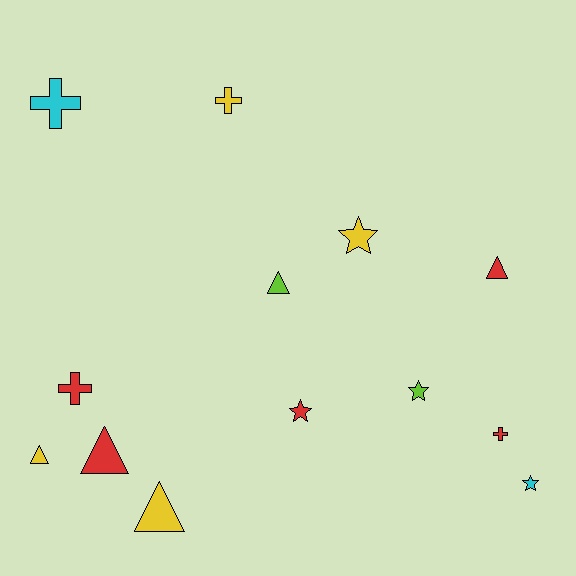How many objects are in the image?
There are 13 objects.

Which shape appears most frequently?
Triangle, with 5 objects.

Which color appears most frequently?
Red, with 5 objects.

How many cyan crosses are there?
There is 1 cyan cross.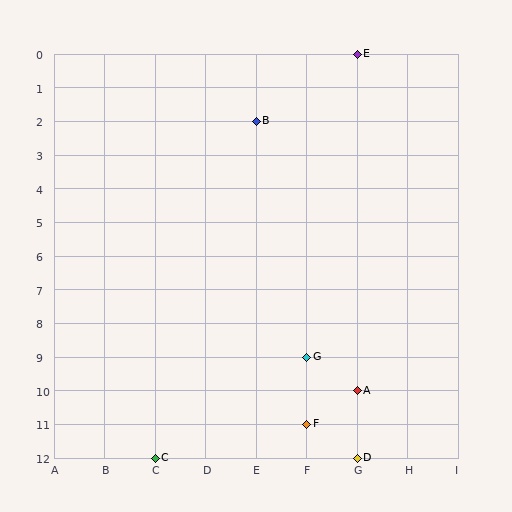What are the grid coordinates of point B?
Point B is at grid coordinates (E, 2).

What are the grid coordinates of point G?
Point G is at grid coordinates (F, 9).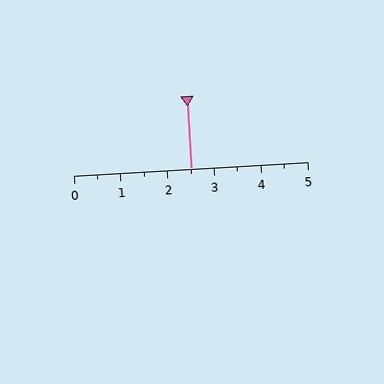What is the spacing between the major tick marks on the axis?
The major ticks are spaced 1 apart.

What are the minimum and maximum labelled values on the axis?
The axis runs from 0 to 5.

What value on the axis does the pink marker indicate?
The marker indicates approximately 2.5.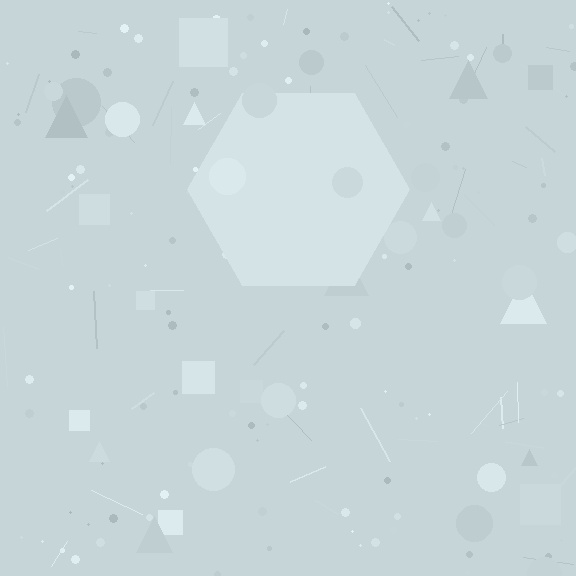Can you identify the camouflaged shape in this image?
The camouflaged shape is a hexagon.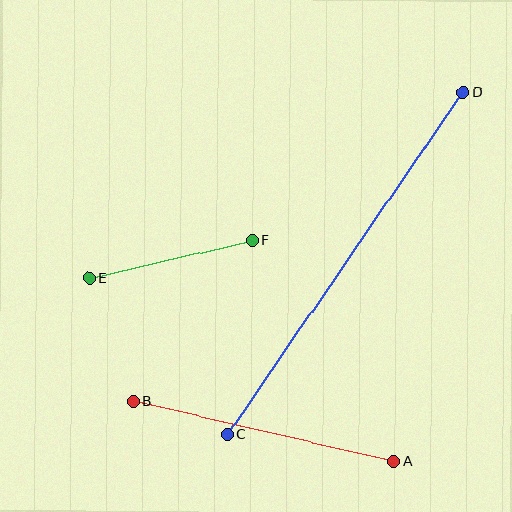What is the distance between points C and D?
The distance is approximately 415 pixels.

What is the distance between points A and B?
The distance is approximately 268 pixels.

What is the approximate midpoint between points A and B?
The midpoint is at approximately (263, 431) pixels.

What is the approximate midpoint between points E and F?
The midpoint is at approximately (171, 259) pixels.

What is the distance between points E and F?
The distance is approximately 168 pixels.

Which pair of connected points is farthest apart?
Points C and D are farthest apart.